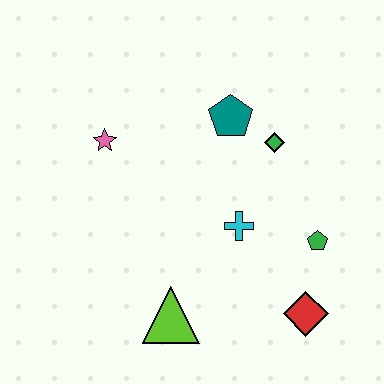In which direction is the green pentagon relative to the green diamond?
The green pentagon is below the green diamond.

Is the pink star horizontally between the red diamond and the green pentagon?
No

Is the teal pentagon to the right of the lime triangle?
Yes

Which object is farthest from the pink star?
The red diamond is farthest from the pink star.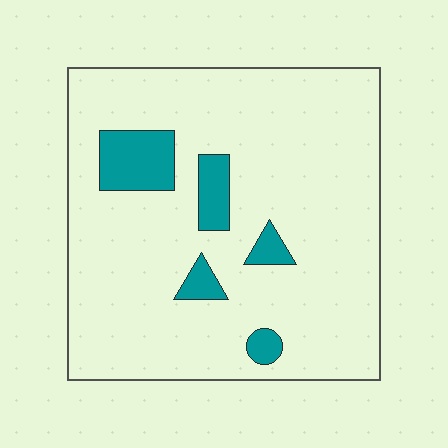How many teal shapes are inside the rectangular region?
5.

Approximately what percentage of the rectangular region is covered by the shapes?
Approximately 10%.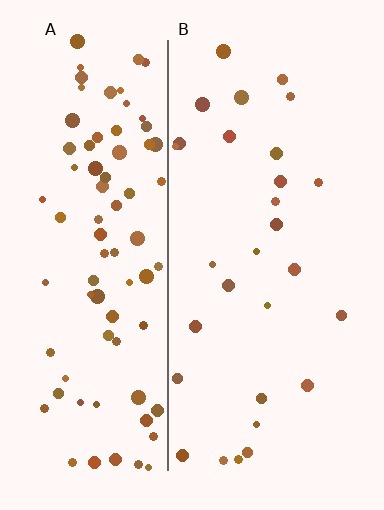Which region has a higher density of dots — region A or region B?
A (the left).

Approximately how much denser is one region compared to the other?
Approximately 3.0× — region A over region B.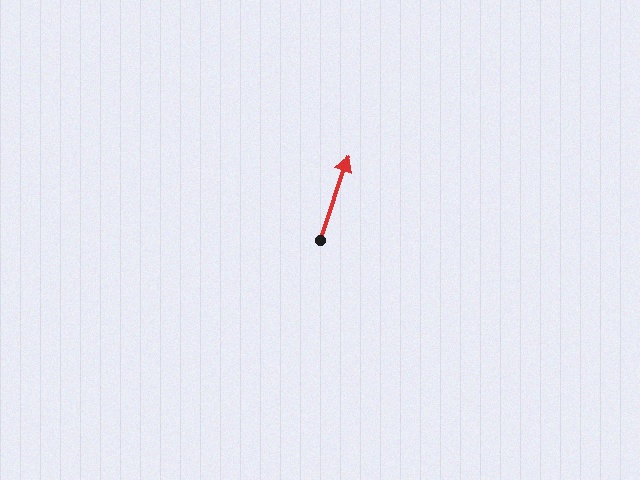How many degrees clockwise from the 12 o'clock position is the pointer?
Approximately 19 degrees.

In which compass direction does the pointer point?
North.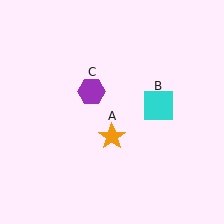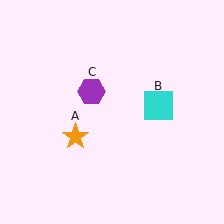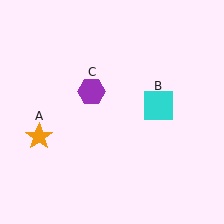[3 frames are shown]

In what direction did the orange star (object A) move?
The orange star (object A) moved left.